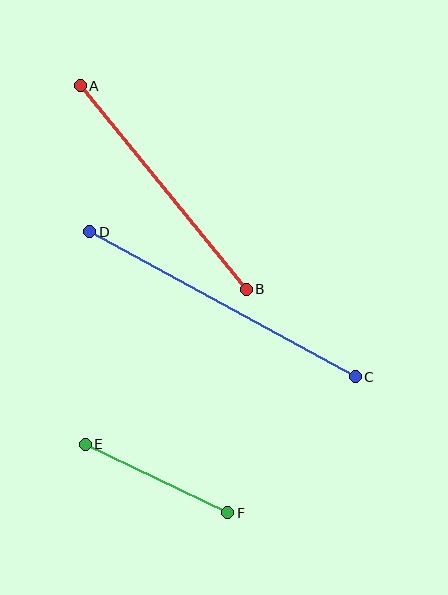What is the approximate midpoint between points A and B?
The midpoint is at approximately (163, 188) pixels.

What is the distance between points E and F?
The distance is approximately 158 pixels.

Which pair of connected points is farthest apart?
Points C and D are farthest apart.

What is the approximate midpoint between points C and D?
The midpoint is at approximately (223, 304) pixels.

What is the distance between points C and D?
The distance is approximately 303 pixels.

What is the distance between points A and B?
The distance is approximately 263 pixels.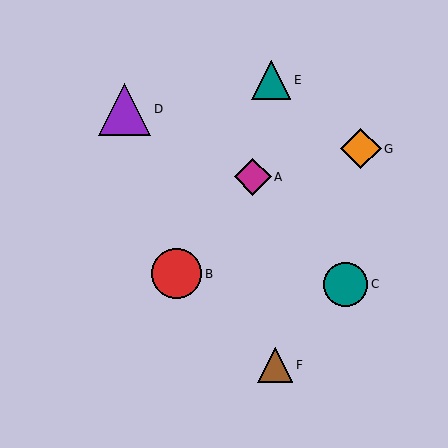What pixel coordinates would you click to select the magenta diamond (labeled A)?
Click at (253, 177) to select the magenta diamond A.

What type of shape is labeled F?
Shape F is a brown triangle.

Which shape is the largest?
The purple triangle (labeled D) is the largest.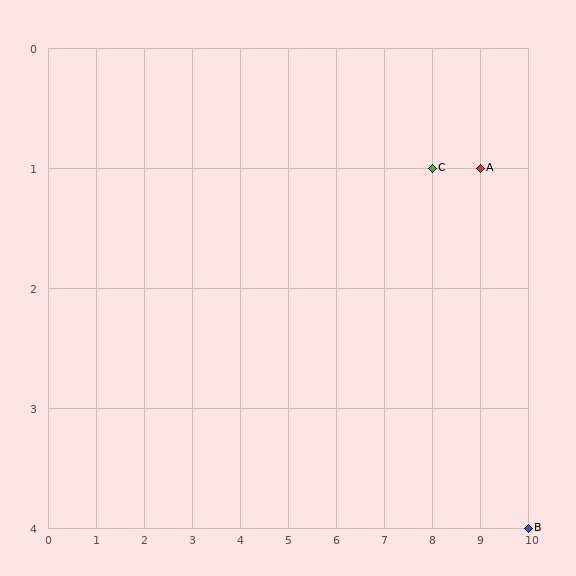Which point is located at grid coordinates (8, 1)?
Point C is at (8, 1).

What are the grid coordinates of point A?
Point A is at grid coordinates (9, 1).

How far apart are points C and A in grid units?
Points C and A are 1 column apart.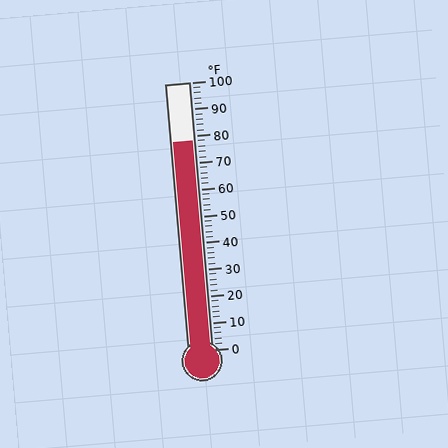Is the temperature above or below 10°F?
The temperature is above 10°F.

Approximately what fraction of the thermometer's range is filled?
The thermometer is filled to approximately 80% of its range.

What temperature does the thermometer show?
The thermometer shows approximately 78°F.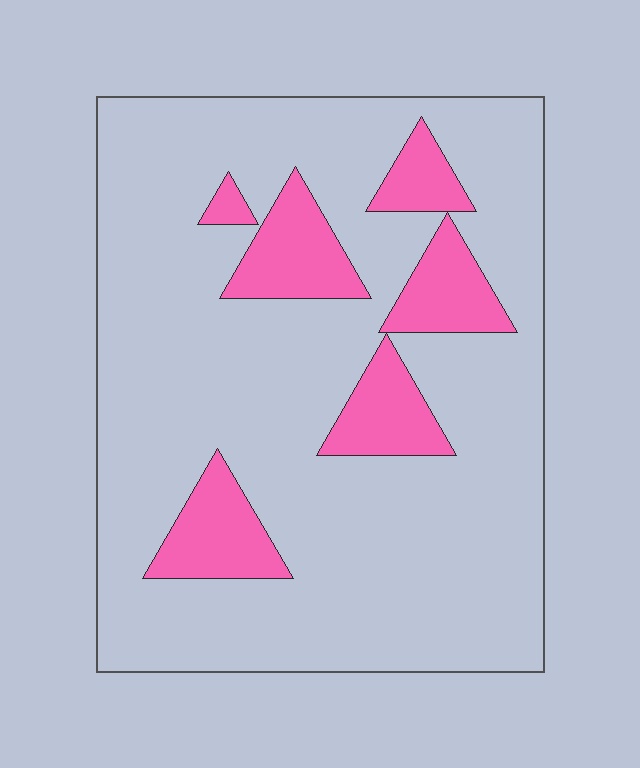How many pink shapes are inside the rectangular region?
6.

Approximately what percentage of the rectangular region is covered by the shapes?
Approximately 15%.